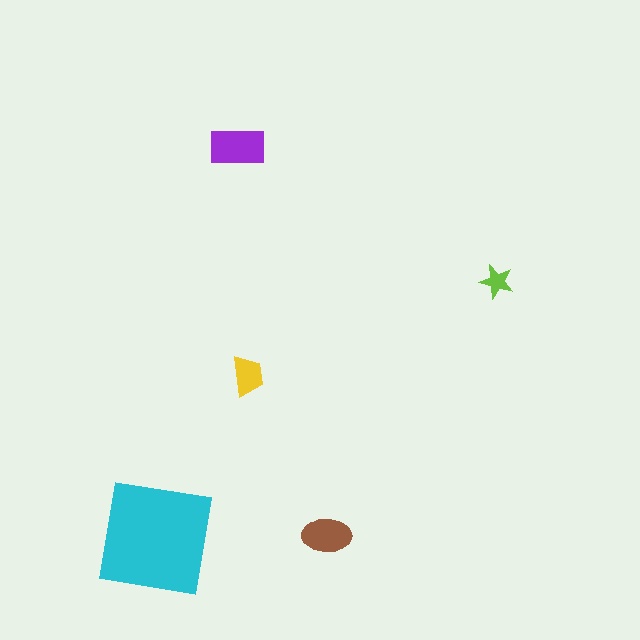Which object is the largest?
The cyan square.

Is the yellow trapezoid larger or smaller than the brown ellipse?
Smaller.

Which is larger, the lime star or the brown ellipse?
The brown ellipse.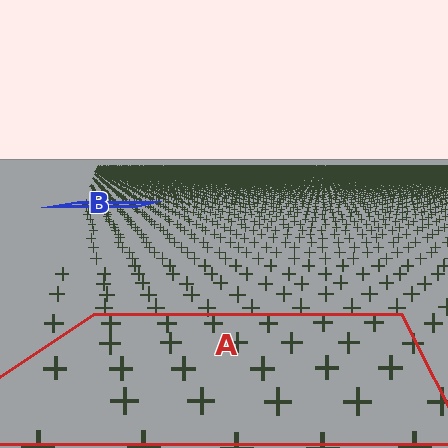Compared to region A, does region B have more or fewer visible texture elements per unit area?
Region B has more texture elements per unit area — they are packed more densely because it is farther away.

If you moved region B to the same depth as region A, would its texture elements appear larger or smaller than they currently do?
They would appear larger. At a closer depth, the same texture elements are projected at a bigger on-screen size.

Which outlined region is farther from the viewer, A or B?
Region B is farther from the viewer — the texture elements inside it appear smaller and more densely packed.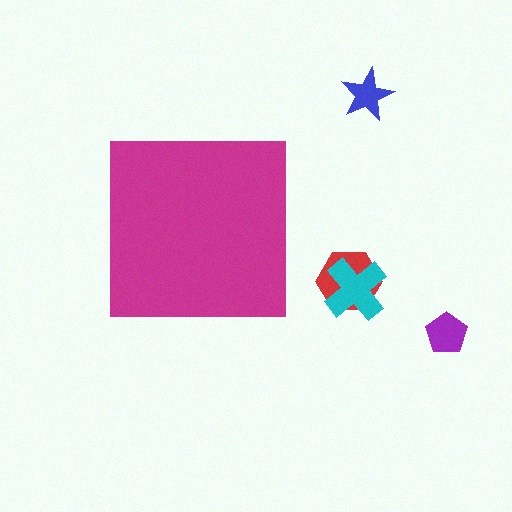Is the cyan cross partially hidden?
No, the cyan cross is fully visible.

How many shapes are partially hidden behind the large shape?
0 shapes are partially hidden.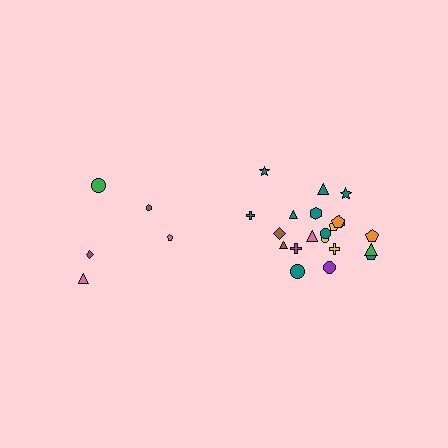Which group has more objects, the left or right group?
The right group.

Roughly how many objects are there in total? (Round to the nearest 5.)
Roughly 25 objects in total.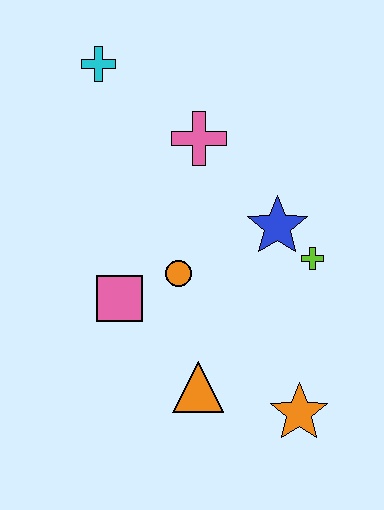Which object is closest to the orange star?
The orange triangle is closest to the orange star.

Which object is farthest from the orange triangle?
The cyan cross is farthest from the orange triangle.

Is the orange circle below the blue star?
Yes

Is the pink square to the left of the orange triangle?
Yes